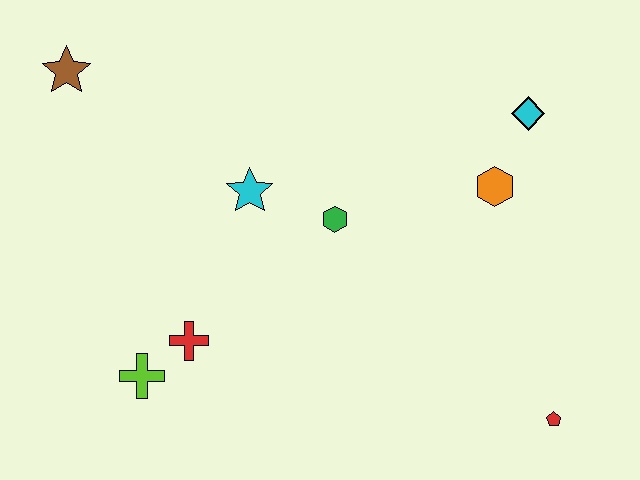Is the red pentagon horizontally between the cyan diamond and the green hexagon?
No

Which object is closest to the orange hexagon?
The cyan diamond is closest to the orange hexagon.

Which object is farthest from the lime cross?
The cyan diamond is farthest from the lime cross.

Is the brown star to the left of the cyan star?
Yes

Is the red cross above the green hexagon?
No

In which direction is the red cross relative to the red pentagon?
The red cross is to the left of the red pentagon.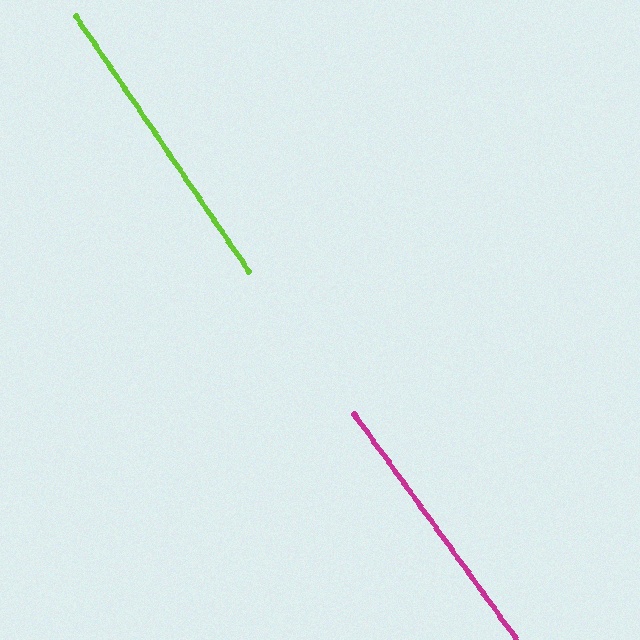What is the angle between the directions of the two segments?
Approximately 2 degrees.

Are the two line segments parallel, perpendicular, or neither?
Parallel — their directions differ by only 1.7°.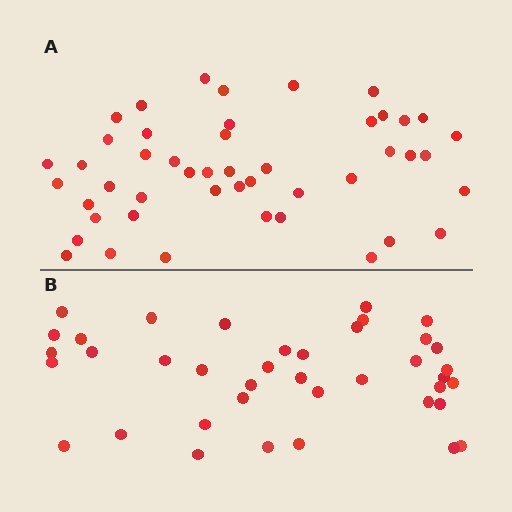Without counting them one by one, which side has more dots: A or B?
Region A (the top region) has more dots.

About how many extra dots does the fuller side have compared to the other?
Region A has roughly 8 or so more dots than region B.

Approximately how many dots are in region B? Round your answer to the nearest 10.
About 40 dots. (The exact count is 39, which rounds to 40.)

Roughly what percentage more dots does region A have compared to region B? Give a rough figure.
About 20% more.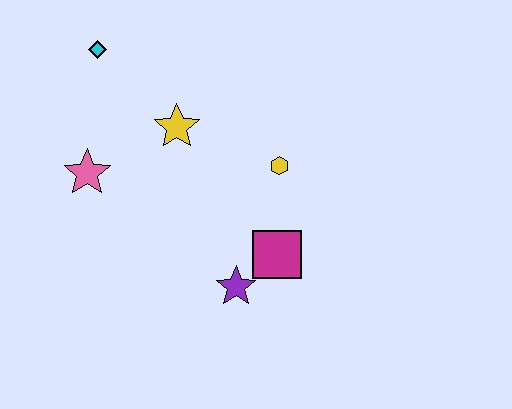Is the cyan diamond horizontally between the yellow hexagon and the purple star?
No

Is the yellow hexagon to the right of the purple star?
Yes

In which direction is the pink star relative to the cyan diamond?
The pink star is below the cyan diamond.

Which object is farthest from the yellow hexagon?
The cyan diamond is farthest from the yellow hexagon.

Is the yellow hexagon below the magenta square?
No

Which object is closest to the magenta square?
The purple star is closest to the magenta square.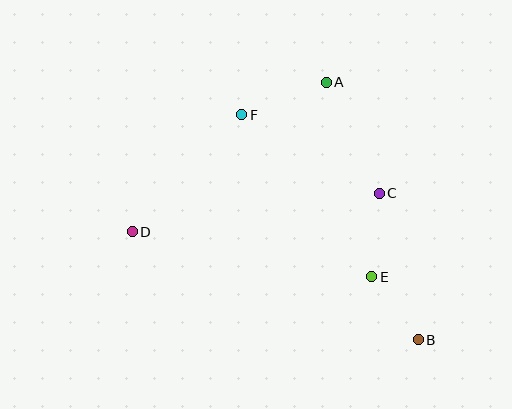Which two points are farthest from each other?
Points B and D are farthest from each other.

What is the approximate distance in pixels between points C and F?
The distance between C and F is approximately 158 pixels.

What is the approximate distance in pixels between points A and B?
The distance between A and B is approximately 273 pixels.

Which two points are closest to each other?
Points B and E are closest to each other.